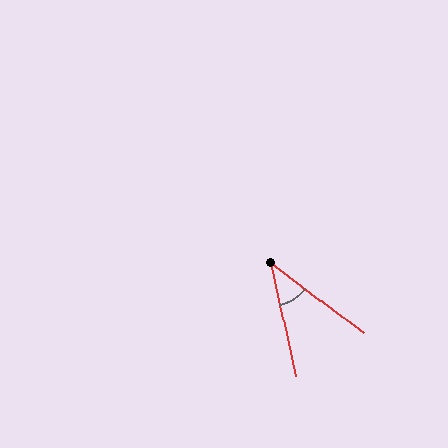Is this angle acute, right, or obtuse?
It is acute.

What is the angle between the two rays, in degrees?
Approximately 40 degrees.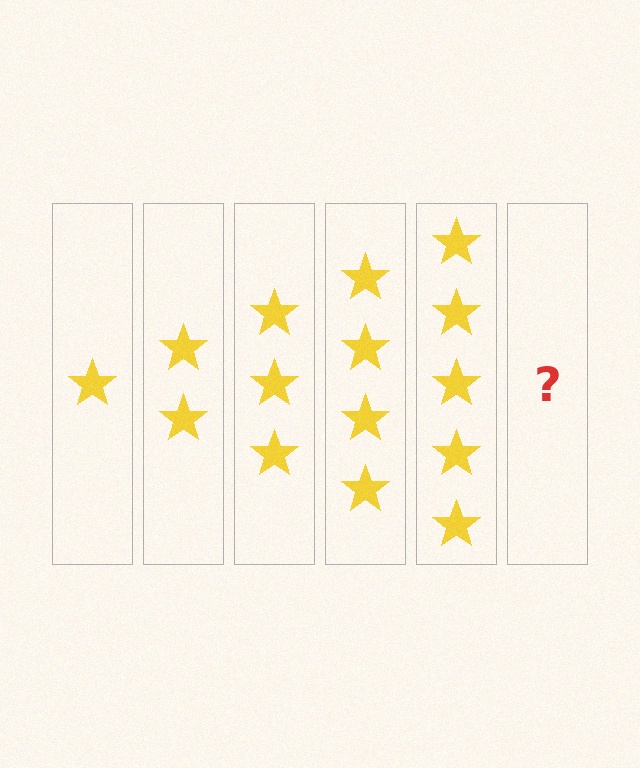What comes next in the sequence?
The next element should be 6 stars.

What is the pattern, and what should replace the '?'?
The pattern is that each step adds one more star. The '?' should be 6 stars.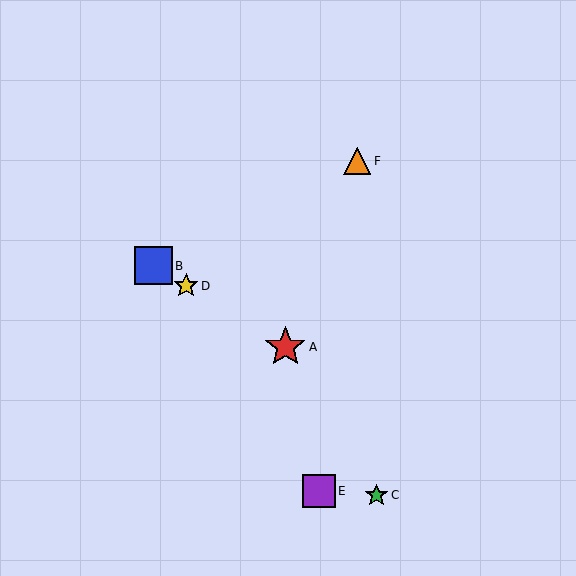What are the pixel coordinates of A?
Object A is at (285, 347).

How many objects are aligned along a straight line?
3 objects (A, B, D) are aligned along a straight line.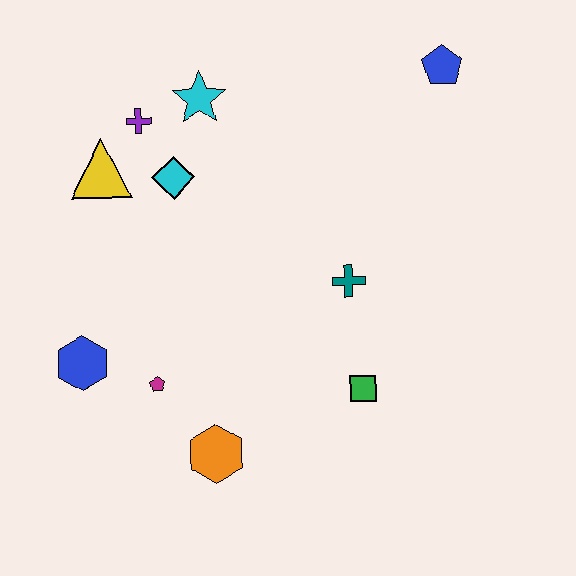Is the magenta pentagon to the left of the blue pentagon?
Yes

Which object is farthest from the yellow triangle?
The blue pentagon is farthest from the yellow triangle.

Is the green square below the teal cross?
Yes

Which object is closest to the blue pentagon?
The teal cross is closest to the blue pentagon.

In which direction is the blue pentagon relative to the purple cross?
The blue pentagon is to the right of the purple cross.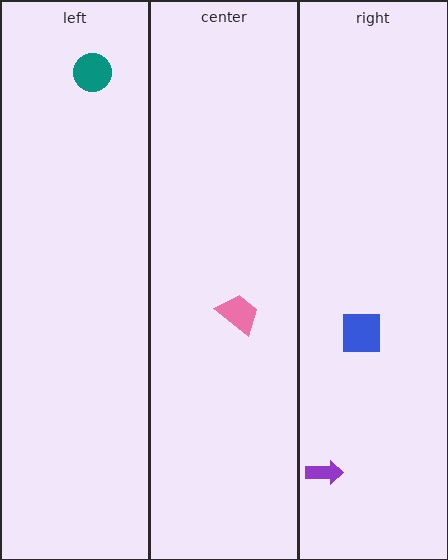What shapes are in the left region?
The teal circle.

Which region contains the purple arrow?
The right region.